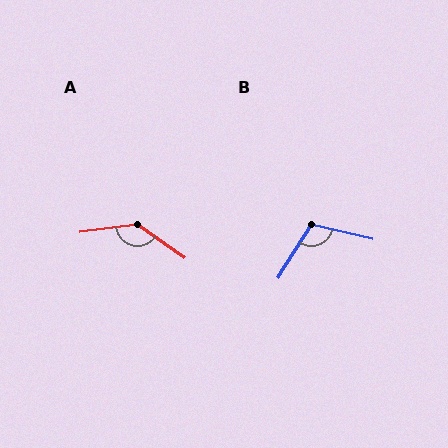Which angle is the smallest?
B, at approximately 108 degrees.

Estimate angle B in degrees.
Approximately 108 degrees.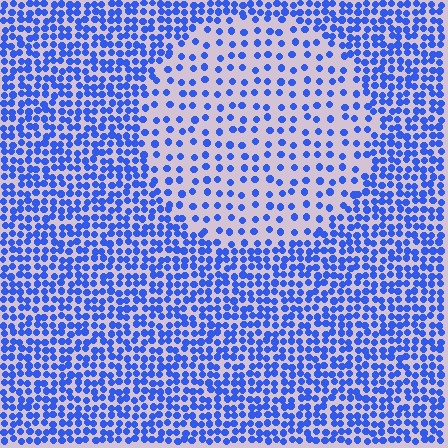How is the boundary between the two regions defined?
The boundary is defined by a change in element density (approximately 2.3x ratio). All elements are the same color, size, and shape.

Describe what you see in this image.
The image contains small blue elements arranged at two different densities. A circle-shaped region is visible where the elements are less densely packed than the surrounding area.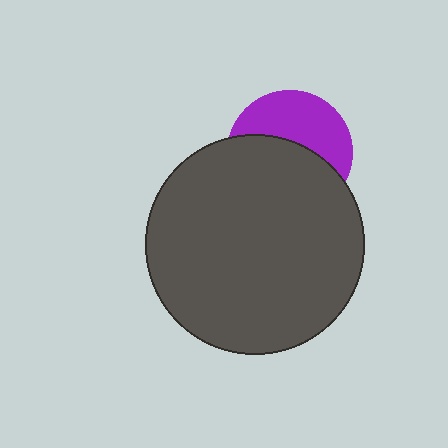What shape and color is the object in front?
The object in front is a dark gray circle.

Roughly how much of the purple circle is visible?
A small part of it is visible (roughly 44%).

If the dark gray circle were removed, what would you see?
You would see the complete purple circle.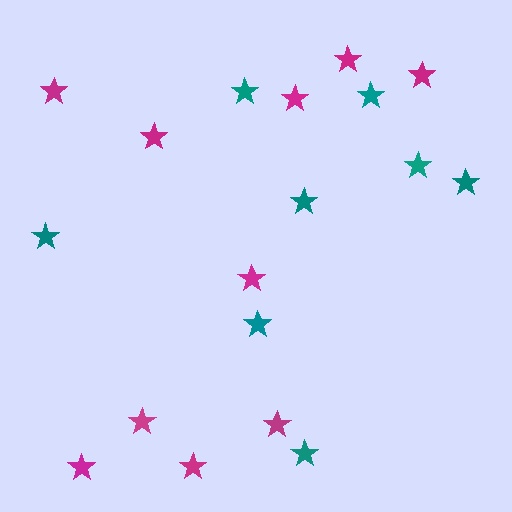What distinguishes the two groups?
There are 2 groups: one group of magenta stars (10) and one group of teal stars (8).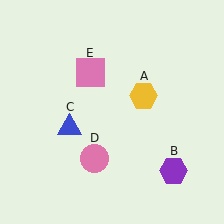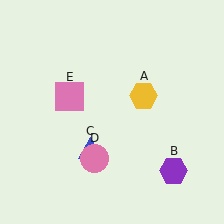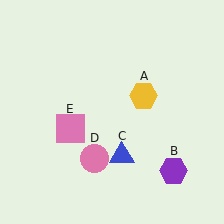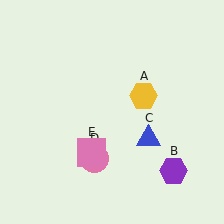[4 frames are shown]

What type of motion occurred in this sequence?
The blue triangle (object C), pink square (object E) rotated counterclockwise around the center of the scene.